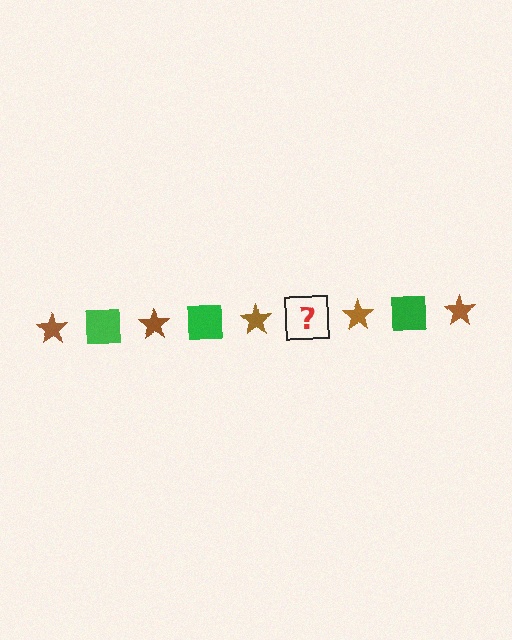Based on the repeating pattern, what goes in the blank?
The blank should be a green square.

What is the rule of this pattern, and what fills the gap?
The rule is that the pattern alternates between brown star and green square. The gap should be filled with a green square.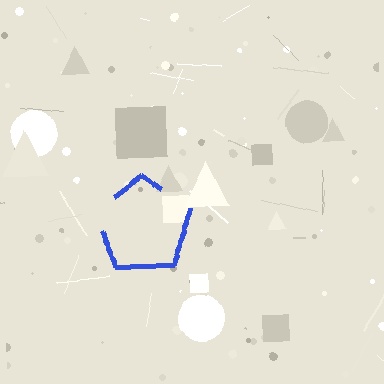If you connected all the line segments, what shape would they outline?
They would outline a pentagon.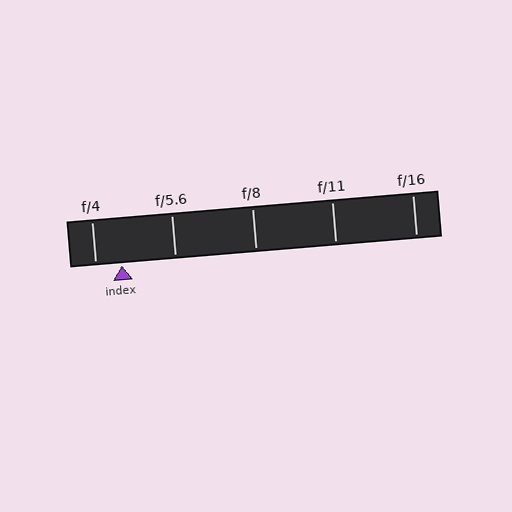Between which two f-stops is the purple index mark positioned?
The index mark is between f/4 and f/5.6.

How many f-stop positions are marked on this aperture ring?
There are 5 f-stop positions marked.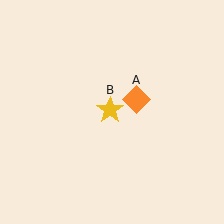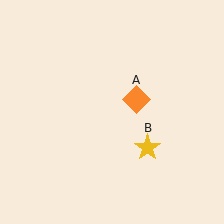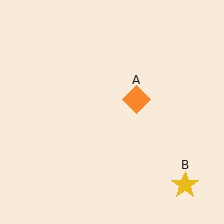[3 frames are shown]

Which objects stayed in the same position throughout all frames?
Orange diamond (object A) remained stationary.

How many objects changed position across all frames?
1 object changed position: yellow star (object B).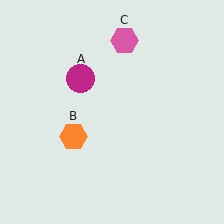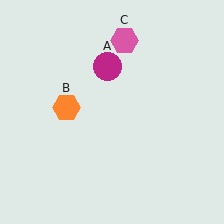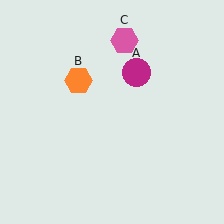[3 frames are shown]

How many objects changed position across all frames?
2 objects changed position: magenta circle (object A), orange hexagon (object B).